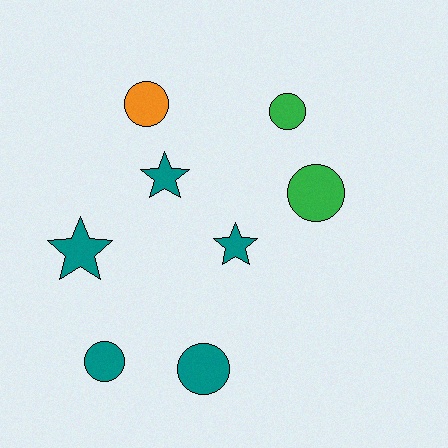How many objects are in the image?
There are 8 objects.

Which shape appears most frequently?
Circle, with 5 objects.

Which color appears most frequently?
Teal, with 5 objects.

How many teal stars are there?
There are 3 teal stars.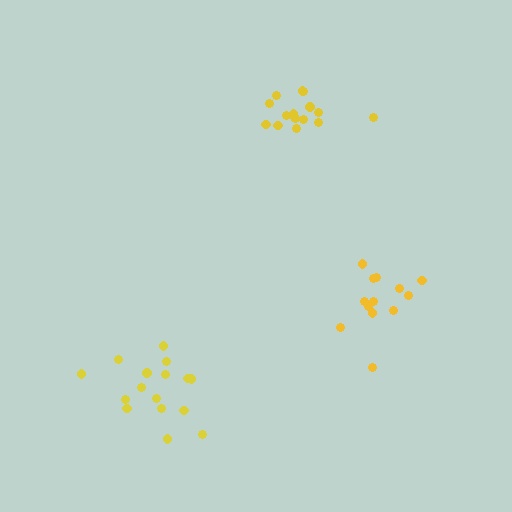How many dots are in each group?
Group 1: 13 dots, Group 2: 16 dots, Group 3: 16 dots (45 total).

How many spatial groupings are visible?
There are 3 spatial groupings.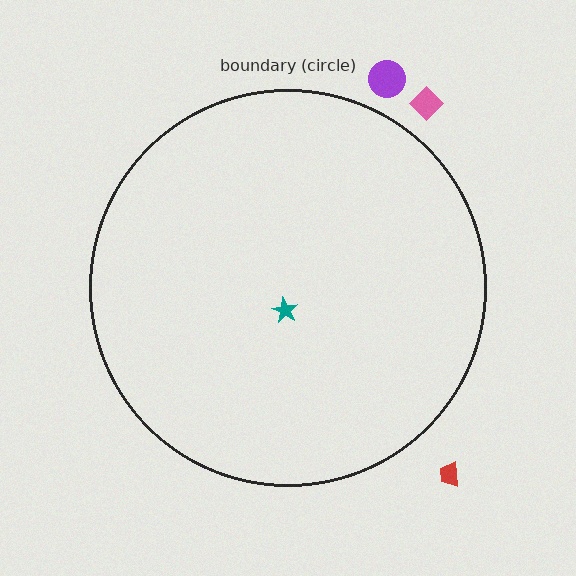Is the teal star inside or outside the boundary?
Inside.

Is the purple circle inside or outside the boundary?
Outside.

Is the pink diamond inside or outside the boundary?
Outside.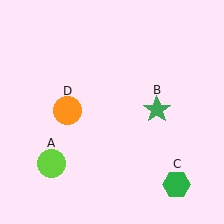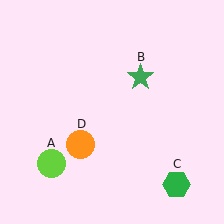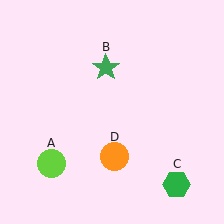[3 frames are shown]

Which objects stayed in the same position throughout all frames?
Lime circle (object A) and green hexagon (object C) remained stationary.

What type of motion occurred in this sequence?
The green star (object B), orange circle (object D) rotated counterclockwise around the center of the scene.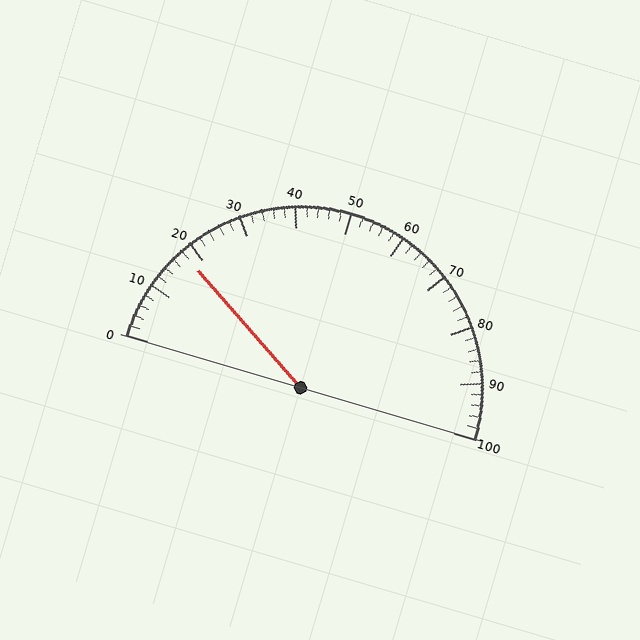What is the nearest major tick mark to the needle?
The nearest major tick mark is 20.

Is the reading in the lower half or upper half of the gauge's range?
The reading is in the lower half of the range (0 to 100).